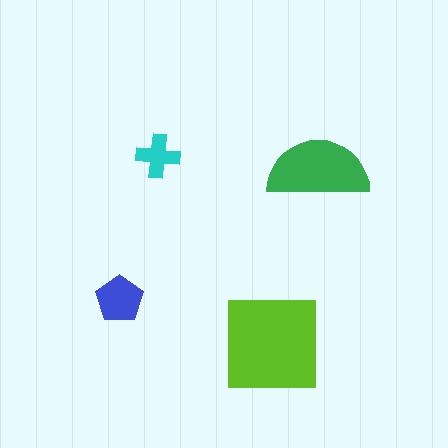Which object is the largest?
The lime square.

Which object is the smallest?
The cyan cross.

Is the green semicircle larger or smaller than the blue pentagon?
Larger.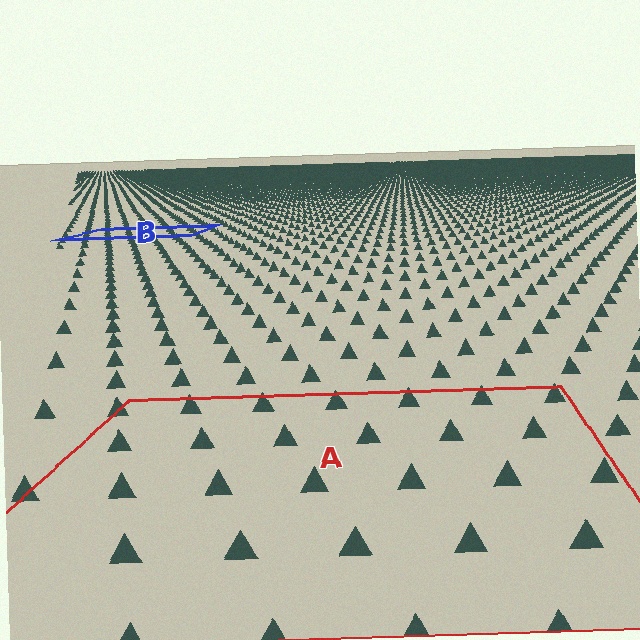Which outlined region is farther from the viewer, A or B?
Region B is farther from the viewer — the texture elements inside it appear smaller and more densely packed.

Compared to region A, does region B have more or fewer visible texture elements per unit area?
Region B has more texture elements per unit area — they are packed more densely because it is farther away.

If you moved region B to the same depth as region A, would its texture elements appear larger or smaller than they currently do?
They would appear larger. At a closer depth, the same texture elements are projected at a bigger on-screen size.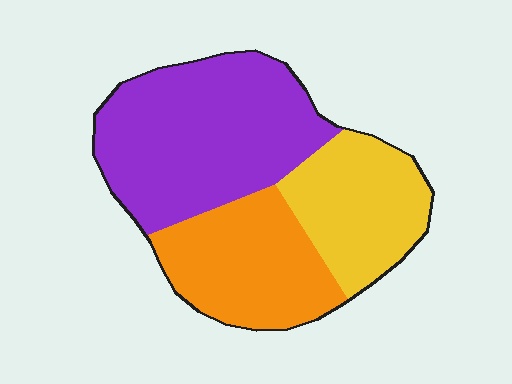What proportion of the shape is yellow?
Yellow takes up about one quarter (1/4) of the shape.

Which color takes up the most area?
Purple, at roughly 45%.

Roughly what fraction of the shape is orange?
Orange takes up about one quarter (1/4) of the shape.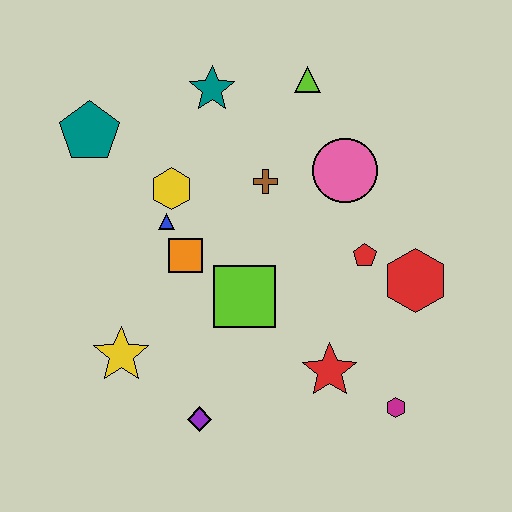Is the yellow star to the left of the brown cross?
Yes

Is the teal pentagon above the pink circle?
Yes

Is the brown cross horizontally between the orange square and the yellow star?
No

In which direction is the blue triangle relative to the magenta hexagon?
The blue triangle is to the left of the magenta hexagon.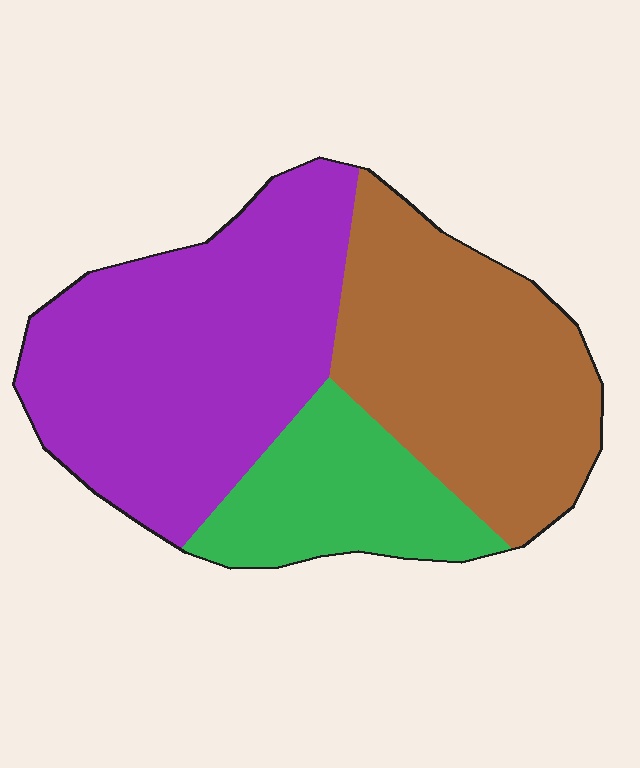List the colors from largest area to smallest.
From largest to smallest: purple, brown, green.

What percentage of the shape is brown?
Brown takes up between a quarter and a half of the shape.